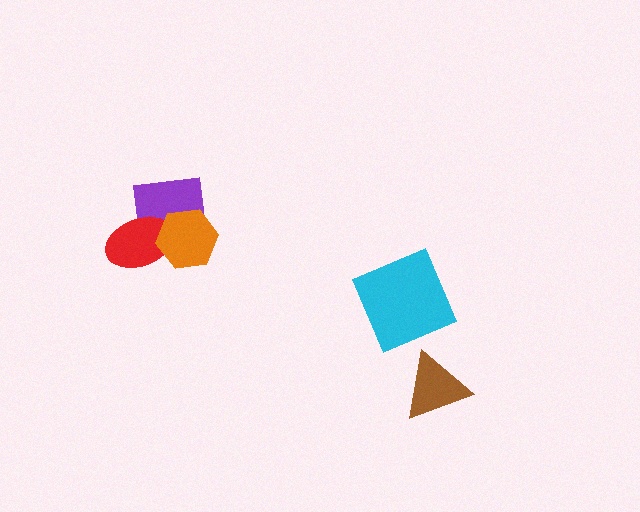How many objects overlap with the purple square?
2 objects overlap with the purple square.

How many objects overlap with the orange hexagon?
2 objects overlap with the orange hexagon.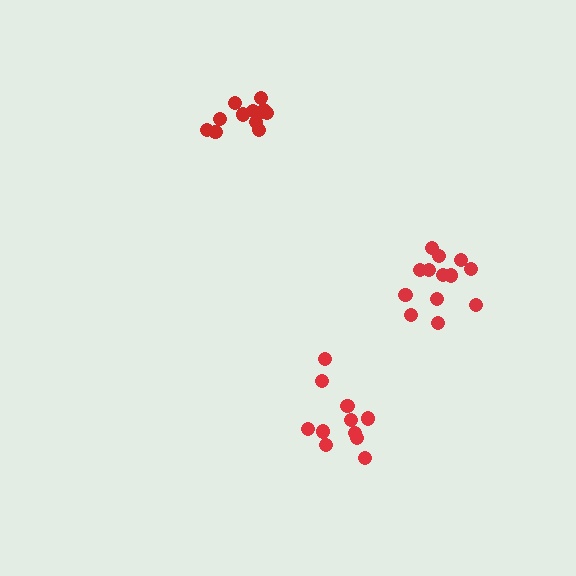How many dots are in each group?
Group 1: 13 dots, Group 2: 11 dots, Group 3: 13 dots (37 total).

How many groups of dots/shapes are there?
There are 3 groups.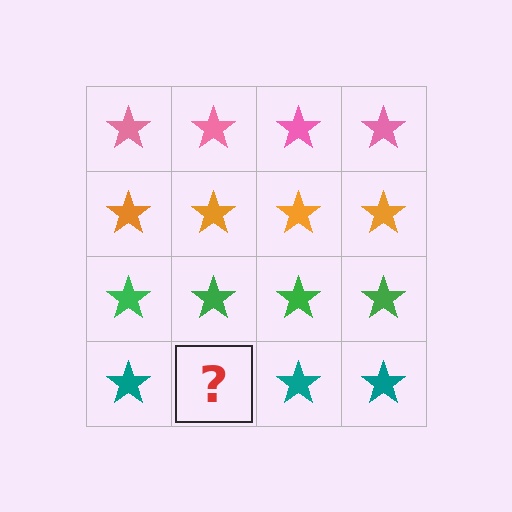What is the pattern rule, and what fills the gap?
The rule is that each row has a consistent color. The gap should be filled with a teal star.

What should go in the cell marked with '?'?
The missing cell should contain a teal star.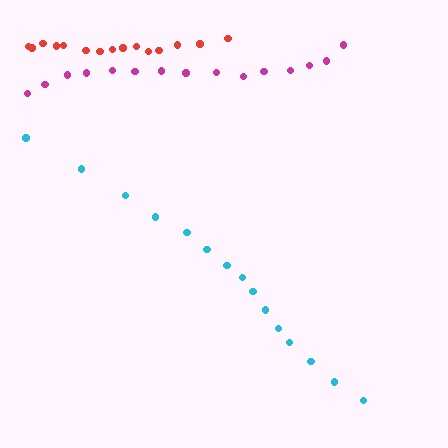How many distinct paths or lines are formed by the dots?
There are 3 distinct paths.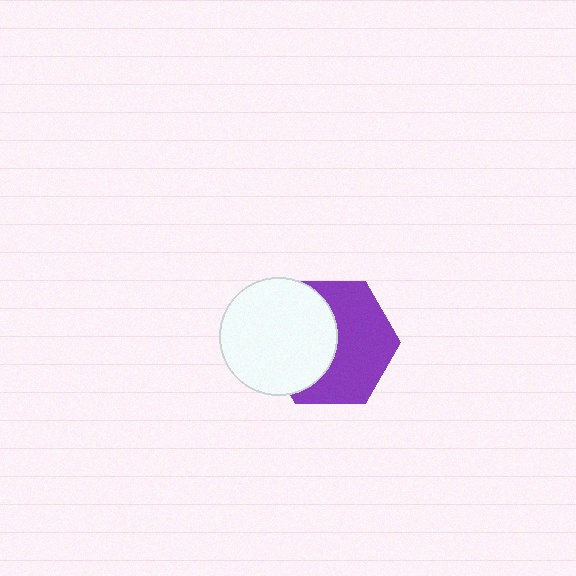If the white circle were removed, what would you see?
You would see the complete purple hexagon.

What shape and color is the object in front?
The object in front is a white circle.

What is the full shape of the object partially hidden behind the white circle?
The partially hidden object is a purple hexagon.